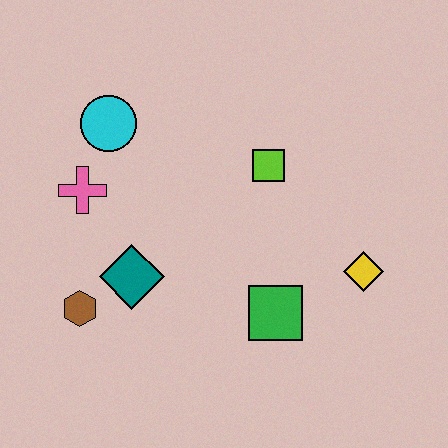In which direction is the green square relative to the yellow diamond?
The green square is to the left of the yellow diamond.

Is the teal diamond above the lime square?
No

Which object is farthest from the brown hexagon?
The yellow diamond is farthest from the brown hexagon.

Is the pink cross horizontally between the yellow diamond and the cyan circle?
No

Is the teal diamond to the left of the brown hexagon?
No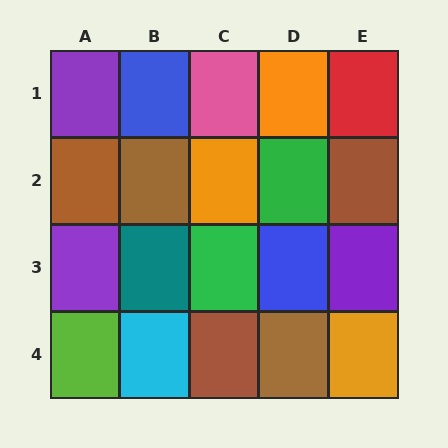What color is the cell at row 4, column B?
Cyan.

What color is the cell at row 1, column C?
Pink.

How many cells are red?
1 cell is red.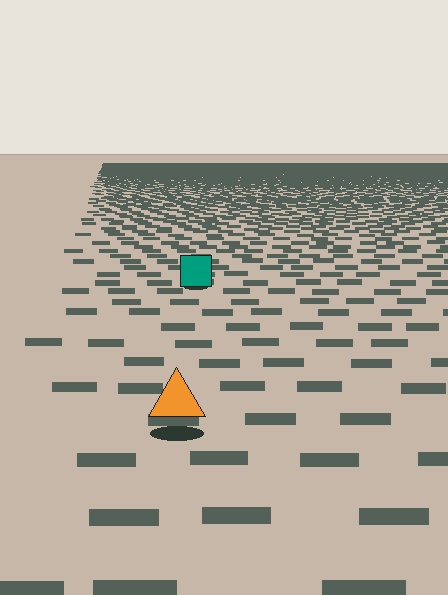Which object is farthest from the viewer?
The teal square is farthest from the viewer. It appears smaller and the ground texture around it is denser.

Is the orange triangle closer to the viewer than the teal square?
Yes. The orange triangle is closer — you can tell from the texture gradient: the ground texture is coarser near it.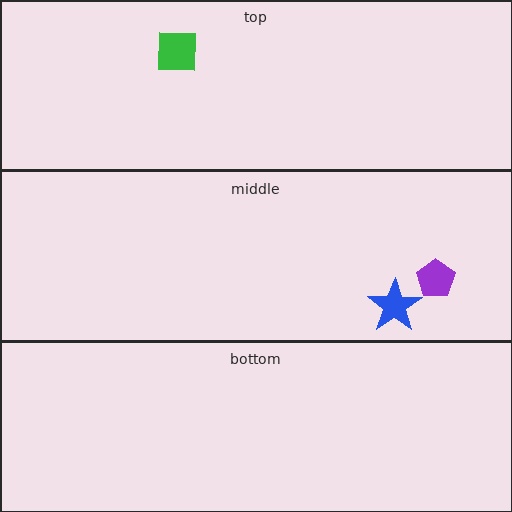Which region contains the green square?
The top region.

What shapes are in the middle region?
The purple pentagon, the blue star.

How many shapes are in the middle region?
2.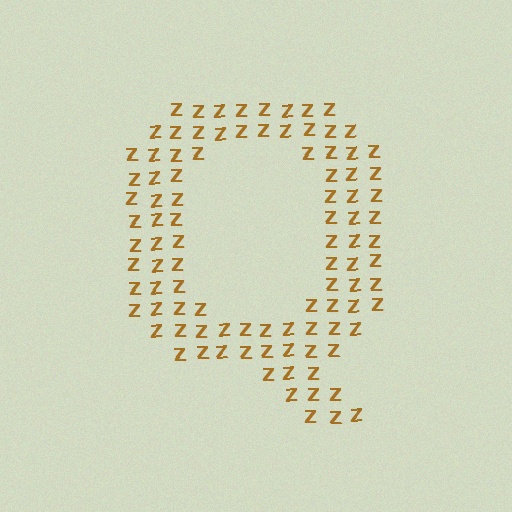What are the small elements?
The small elements are letter Z's.